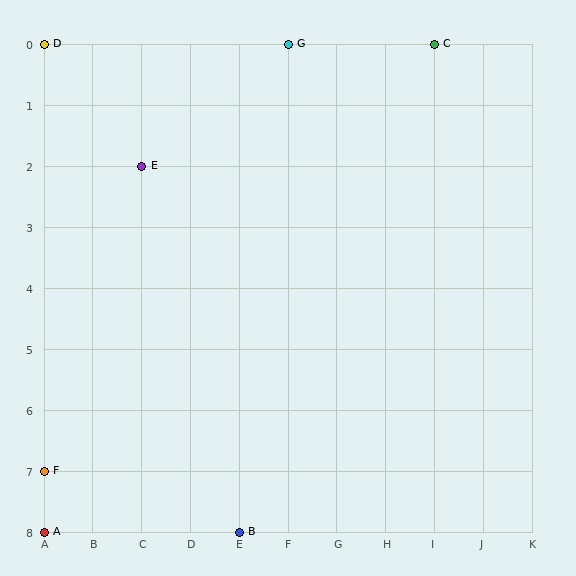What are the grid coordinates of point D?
Point D is at grid coordinates (A, 0).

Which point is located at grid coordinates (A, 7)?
Point F is at (A, 7).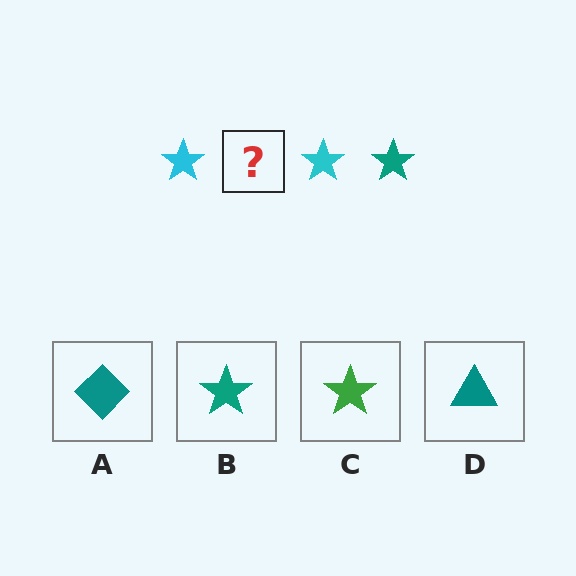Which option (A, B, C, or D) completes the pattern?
B.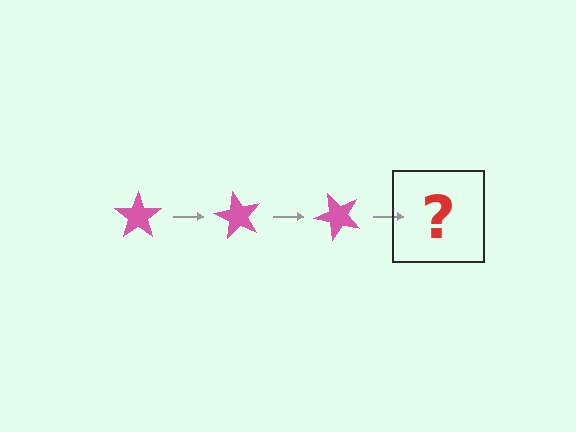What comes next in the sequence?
The next element should be a pink star rotated 180 degrees.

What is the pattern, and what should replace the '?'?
The pattern is that the star rotates 60 degrees each step. The '?' should be a pink star rotated 180 degrees.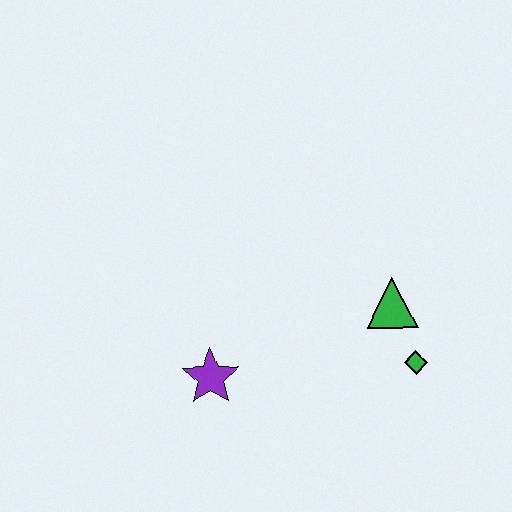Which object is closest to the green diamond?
The green triangle is closest to the green diamond.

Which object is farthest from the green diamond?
The purple star is farthest from the green diamond.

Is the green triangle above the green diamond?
Yes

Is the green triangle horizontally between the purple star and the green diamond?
Yes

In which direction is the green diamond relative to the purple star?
The green diamond is to the right of the purple star.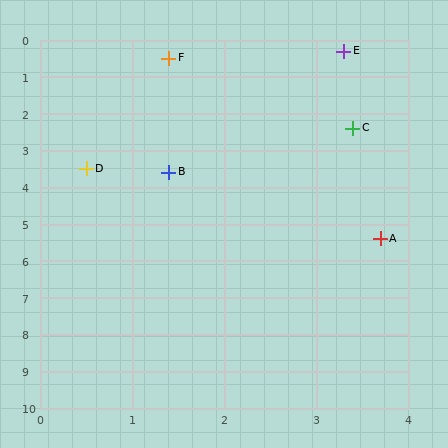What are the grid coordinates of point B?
Point B is at approximately (1.4, 3.6).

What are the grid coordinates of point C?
Point C is at approximately (3.4, 2.4).